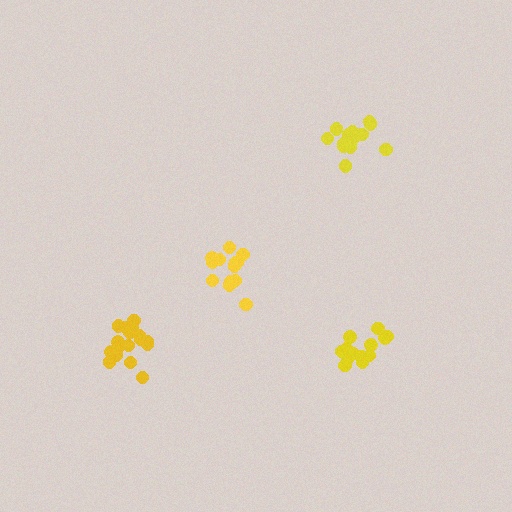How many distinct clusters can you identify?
There are 4 distinct clusters.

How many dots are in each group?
Group 1: 14 dots, Group 2: 14 dots, Group 3: 14 dots, Group 4: 17 dots (59 total).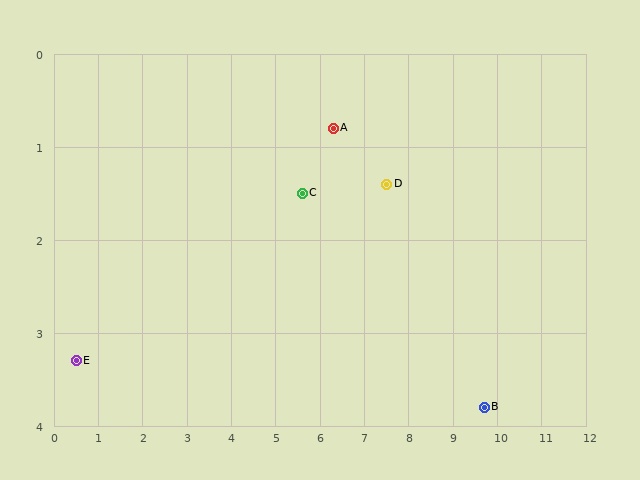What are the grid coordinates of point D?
Point D is at approximately (7.5, 1.4).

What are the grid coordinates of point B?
Point B is at approximately (9.7, 3.8).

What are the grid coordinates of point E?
Point E is at approximately (0.5, 3.3).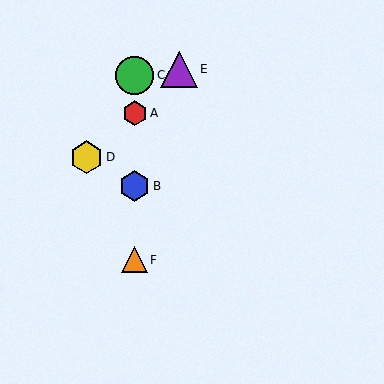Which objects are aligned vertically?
Objects A, B, C, F are aligned vertically.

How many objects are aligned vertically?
4 objects (A, B, C, F) are aligned vertically.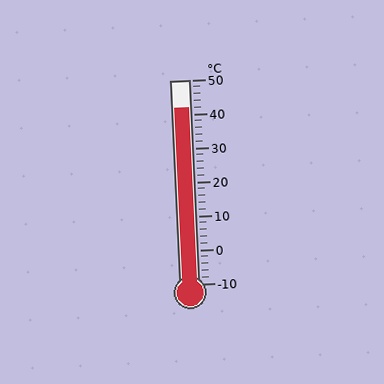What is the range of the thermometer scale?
The thermometer scale ranges from -10°C to 50°C.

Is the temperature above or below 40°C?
The temperature is above 40°C.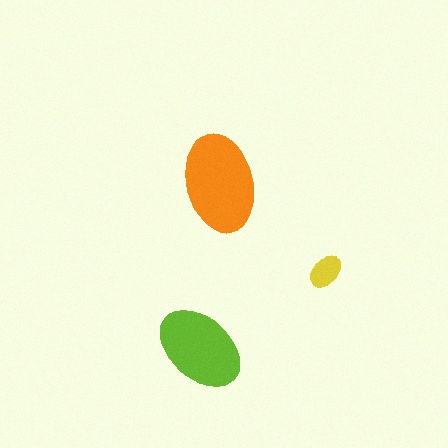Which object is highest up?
The orange ellipse is topmost.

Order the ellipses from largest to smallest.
the orange one, the lime one, the yellow one.